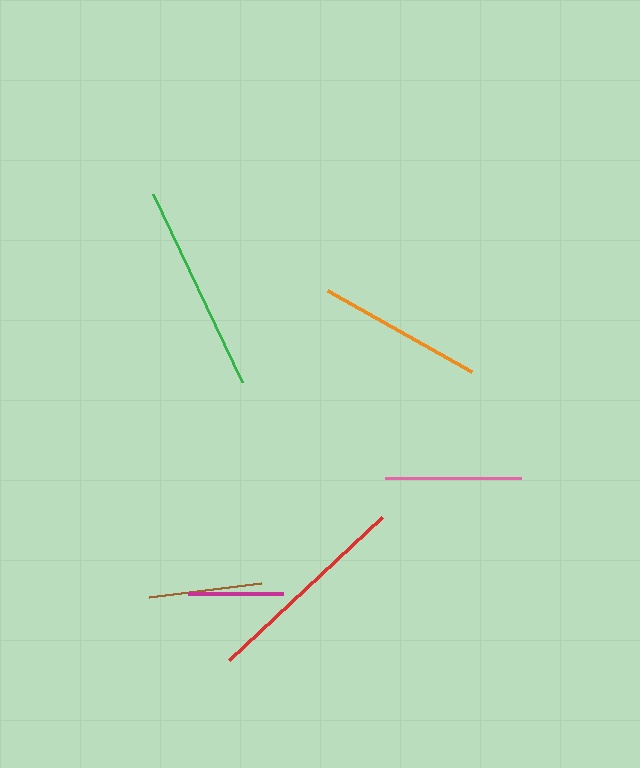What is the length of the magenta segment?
The magenta segment is approximately 95 pixels long.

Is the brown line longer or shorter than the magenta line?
The brown line is longer than the magenta line.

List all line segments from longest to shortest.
From longest to shortest: red, green, orange, pink, brown, magenta.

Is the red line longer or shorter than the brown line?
The red line is longer than the brown line.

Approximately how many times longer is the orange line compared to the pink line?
The orange line is approximately 1.2 times the length of the pink line.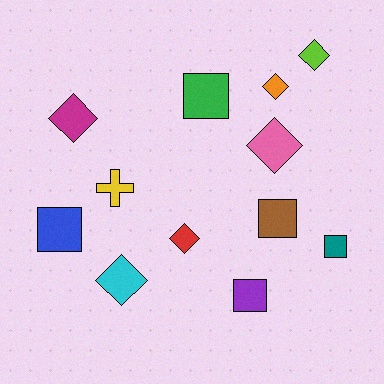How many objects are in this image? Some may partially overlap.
There are 12 objects.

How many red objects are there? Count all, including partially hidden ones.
There is 1 red object.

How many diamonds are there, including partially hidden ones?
There are 6 diamonds.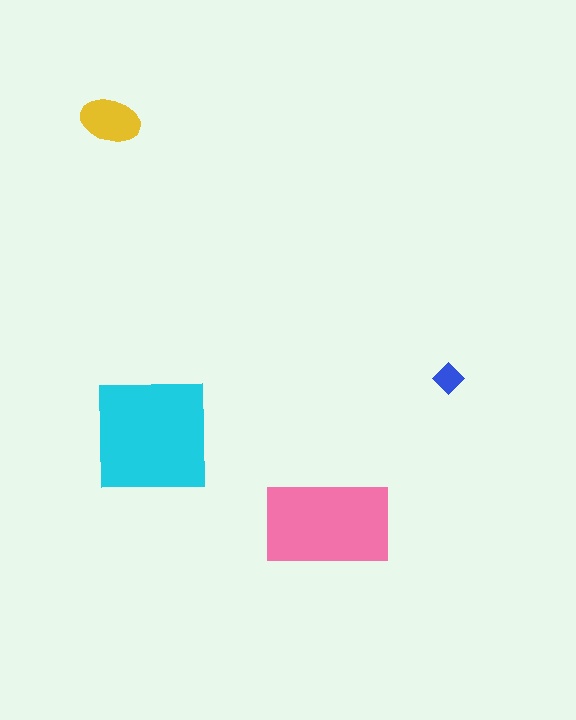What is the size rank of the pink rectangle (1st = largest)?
2nd.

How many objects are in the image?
There are 4 objects in the image.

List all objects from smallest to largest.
The blue diamond, the yellow ellipse, the pink rectangle, the cyan square.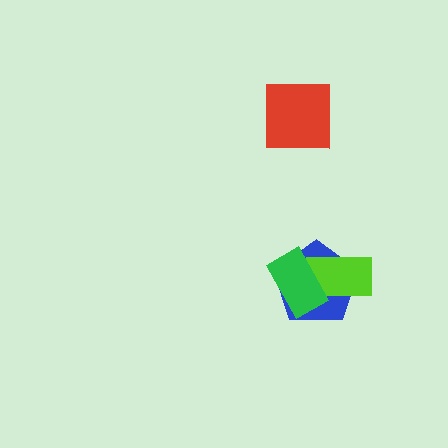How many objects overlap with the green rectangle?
2 objects overlap with the green rectangle.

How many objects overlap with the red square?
0 objects overlap with the red square.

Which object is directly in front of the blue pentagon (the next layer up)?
The lime rectangle is directly in front of the blue pentagon.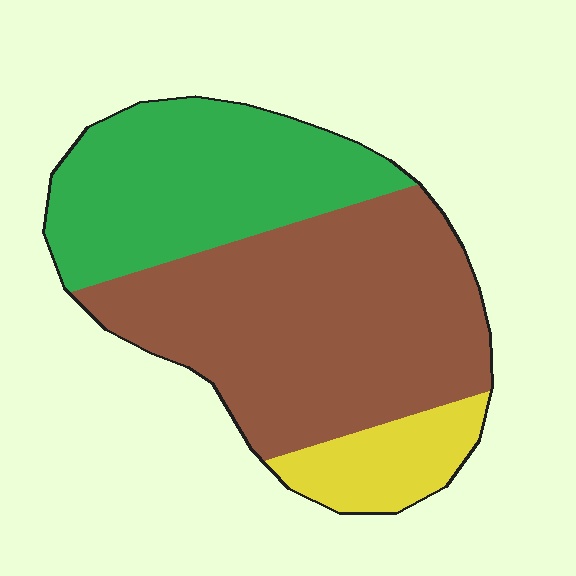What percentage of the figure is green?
Green takes up about one third (1/3) of the figure.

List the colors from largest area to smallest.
From largest to smallest: brown, green, yellow.